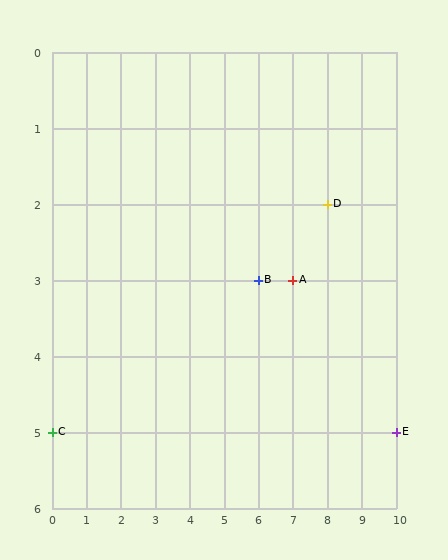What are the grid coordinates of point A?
Point A is at grid coordinates (7, 3).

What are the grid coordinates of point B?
Point B is at grid coordinates (6, 3).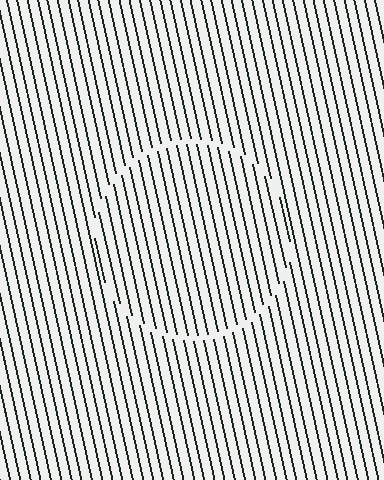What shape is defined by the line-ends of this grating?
An illusory circle. The interior of the shape contains the same grating, shifted by half a period — the contour is defined by the phase discontinuity where line-ends from the inner and outer gratings abut.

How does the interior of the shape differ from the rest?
The interior of the shape contains the same grating, shifted by half a period — the contour is defined by the phase discontinuity where line-ends from the inner and outer gratings abut.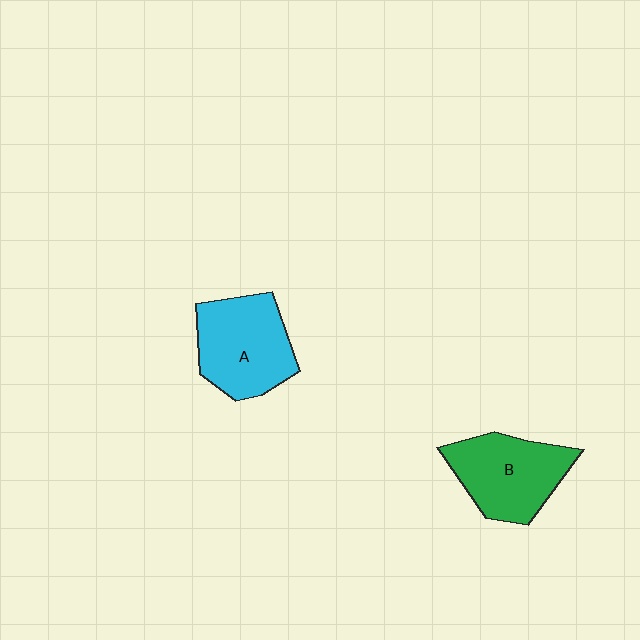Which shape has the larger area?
Shape A (cyan).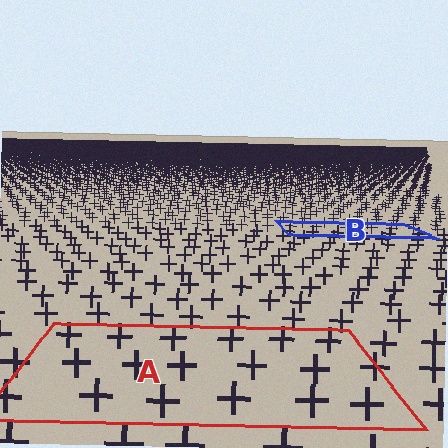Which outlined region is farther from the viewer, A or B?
Region B is farther from the viewer — the texture elements inside it appear smaller and more densely packed.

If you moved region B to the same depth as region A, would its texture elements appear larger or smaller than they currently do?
They would appear larger. At a closer depth, the same texture elements are projected at a bigger on-screen size.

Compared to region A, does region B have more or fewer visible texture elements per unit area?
Region B has more texture elements per unit area — they are packed more densely because it is farther away.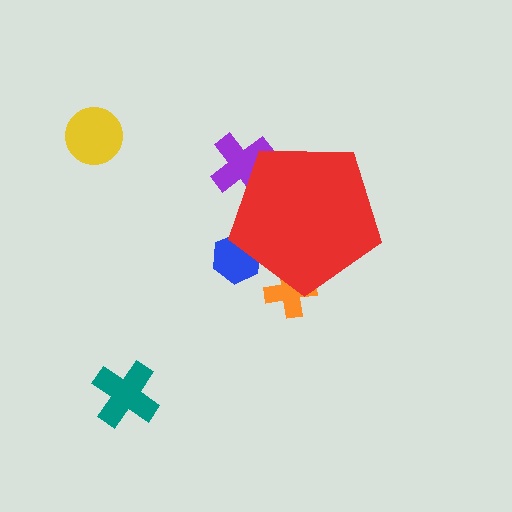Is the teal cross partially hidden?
No, the teal cross is fully visible.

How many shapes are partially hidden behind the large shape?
3 shapes are partially hidden.